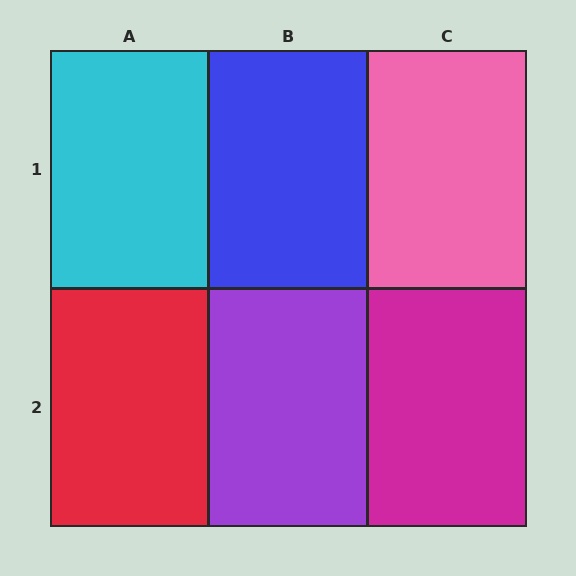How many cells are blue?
1 cell is blue.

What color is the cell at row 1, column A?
Cyan.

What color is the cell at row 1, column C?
Pink.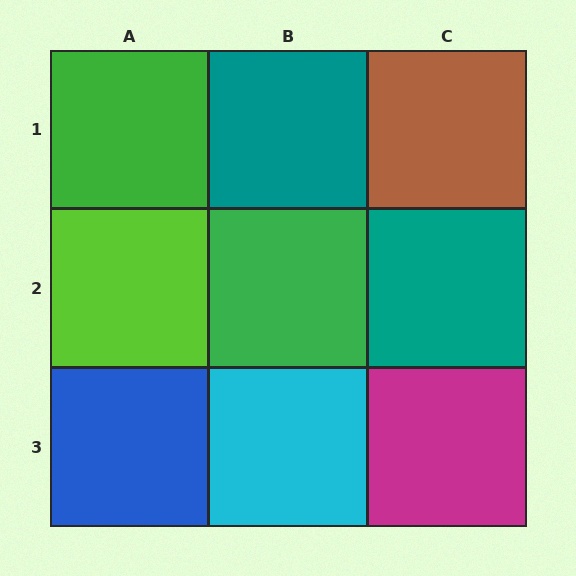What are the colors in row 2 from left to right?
Lime, green, teal.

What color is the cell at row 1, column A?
Green.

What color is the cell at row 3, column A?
Blue.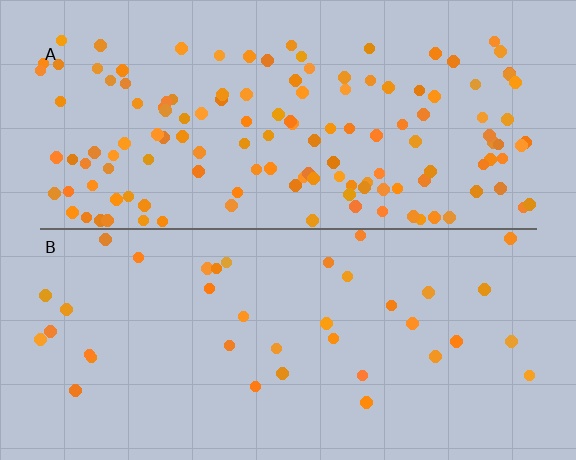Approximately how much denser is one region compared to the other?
Approximately 3.7× — region A over region B.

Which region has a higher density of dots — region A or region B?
A (the top).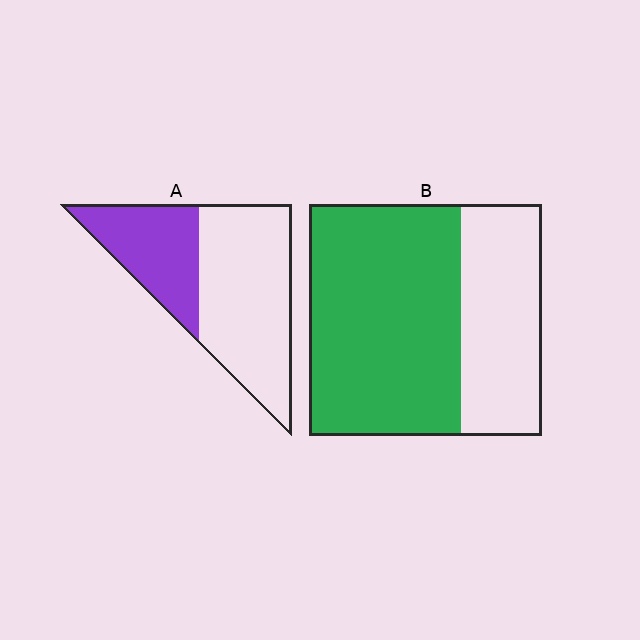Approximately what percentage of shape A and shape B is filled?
A is approximately 35% and B is approximately 65%.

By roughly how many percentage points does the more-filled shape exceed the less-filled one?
By roughly 30 percentage points (B over A).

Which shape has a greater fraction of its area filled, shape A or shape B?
Shape B.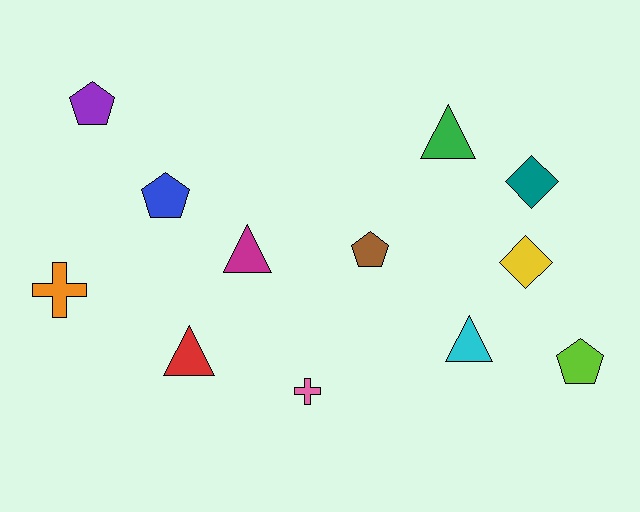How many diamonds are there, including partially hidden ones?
There are 2 diamonds.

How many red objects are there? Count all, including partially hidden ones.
There is 1 red object.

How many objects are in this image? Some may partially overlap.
There are 12 objects.